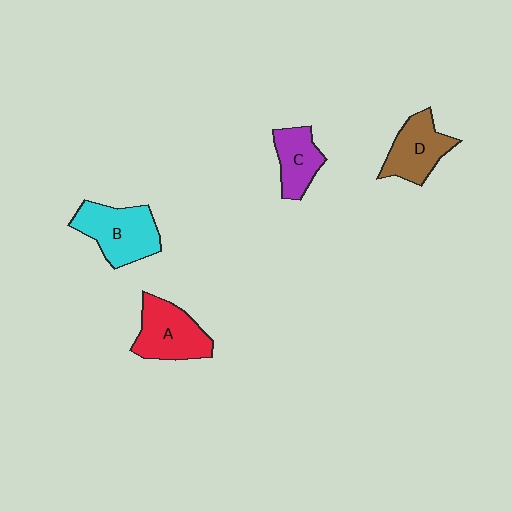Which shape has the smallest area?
Shape C (purple).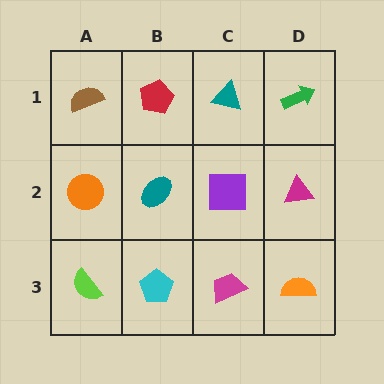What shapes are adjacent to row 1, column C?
A purple square (row 2, column C), a red pentagon (row 1, column B), a green arrow (row 1, column D).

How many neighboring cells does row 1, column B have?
3.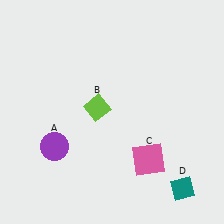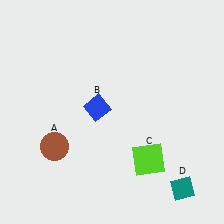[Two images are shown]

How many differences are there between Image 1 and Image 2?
There are 3 differences between the two images.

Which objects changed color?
A changed from purple to brown. B changed from lime to blue. C changed from pink to lime.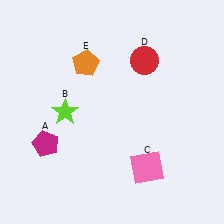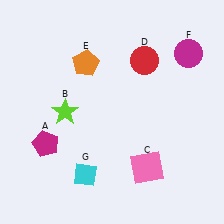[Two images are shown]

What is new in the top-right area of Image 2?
A magenta circle (F) was added in the top-right area of Image 2.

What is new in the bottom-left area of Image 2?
A cyan diamond (G) was added in the bottom-left area of Image 2.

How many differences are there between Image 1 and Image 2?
There are 2 differences between the two images.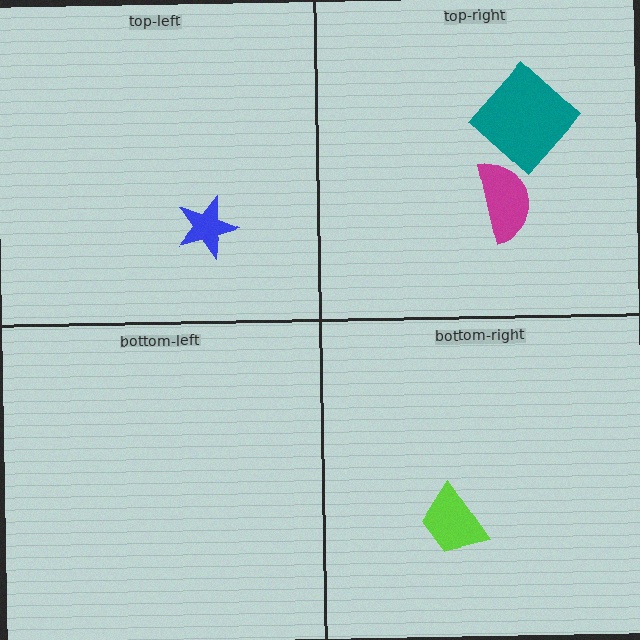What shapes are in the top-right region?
The magenta semicircle, the teal diamond.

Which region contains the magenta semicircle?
The top-right region.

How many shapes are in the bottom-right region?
1.